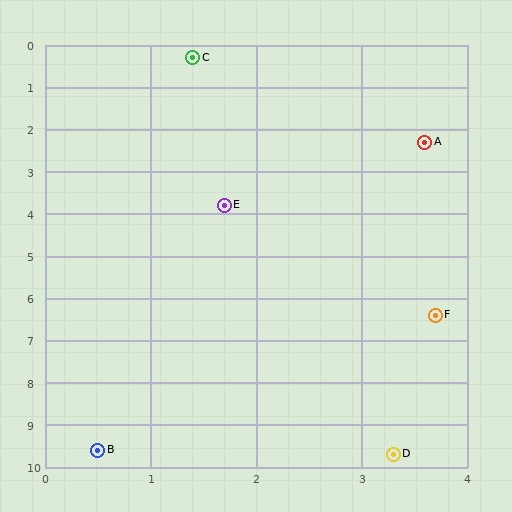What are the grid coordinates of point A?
Point A is at approximately (3.6, 2.3).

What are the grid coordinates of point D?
Point D is at approximately (3.3, 9.7).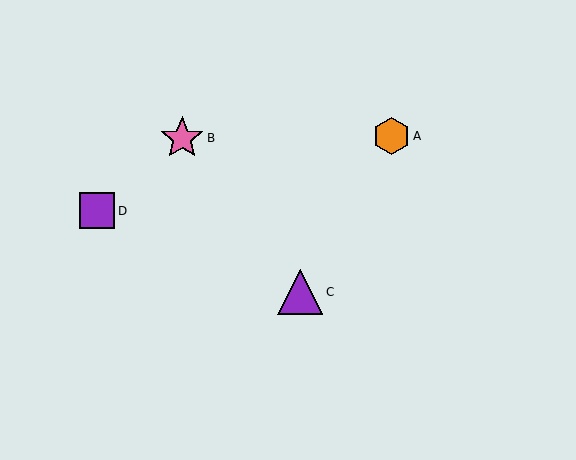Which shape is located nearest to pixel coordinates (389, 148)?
The orange hexagon (labeled A) at (391, 136) is nearest to that location.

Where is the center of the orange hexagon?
The center of the orange hexagon is at (391, 136).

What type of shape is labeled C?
Shape C is a purple triangle.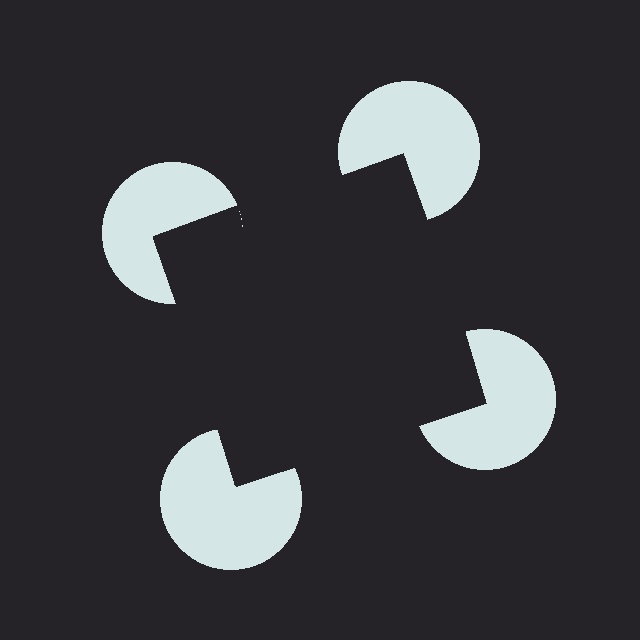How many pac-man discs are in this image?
There are 4 — one at each vertex of the illusory square.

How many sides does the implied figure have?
4 sides.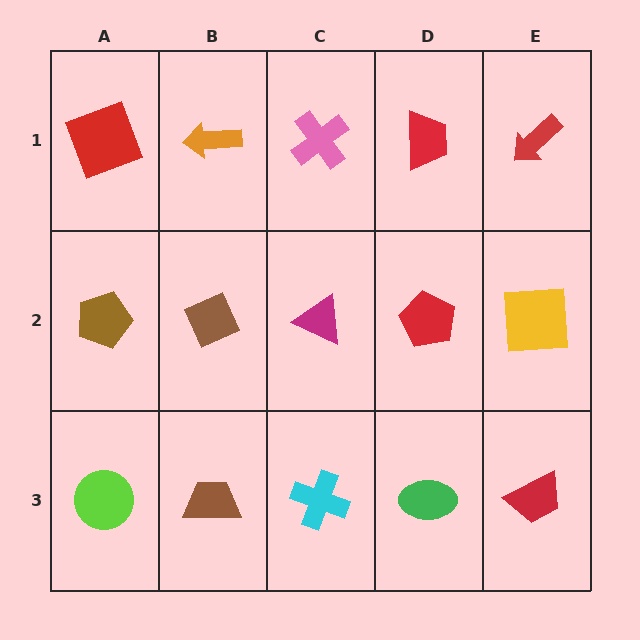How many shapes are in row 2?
5 shapes.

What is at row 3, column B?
A brown trapezoid.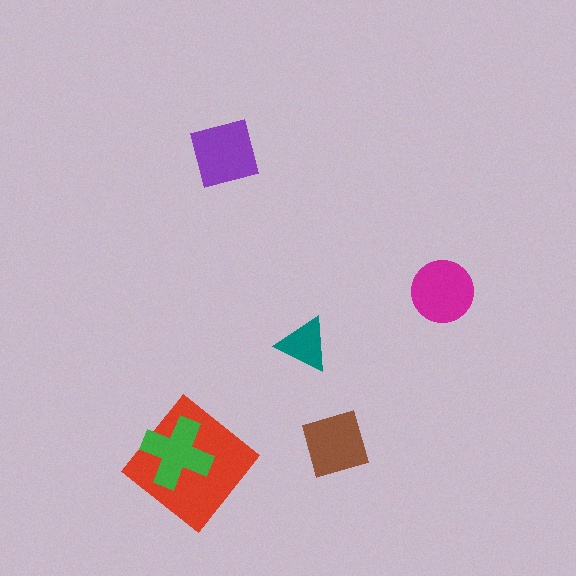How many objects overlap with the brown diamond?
0 objects overlap with the brown diamond.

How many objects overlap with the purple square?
0 objects overlap with the purple square.